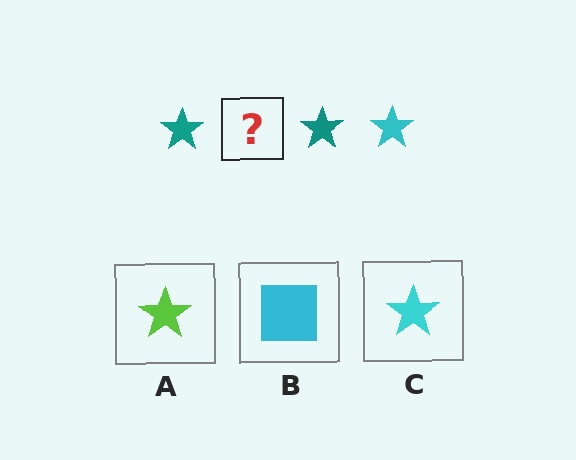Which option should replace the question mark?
Option C.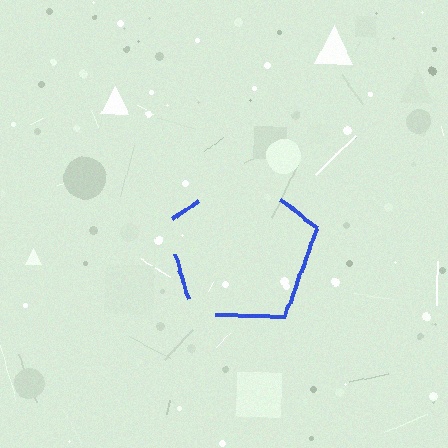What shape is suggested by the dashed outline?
The dashed outline suggests a pentagon.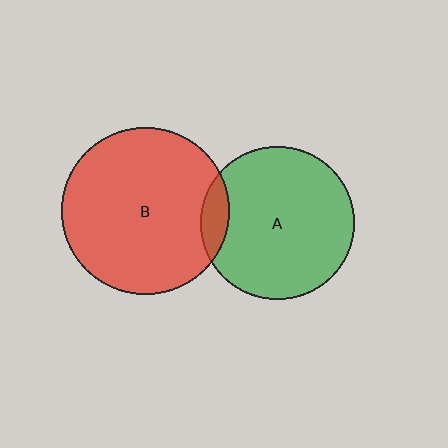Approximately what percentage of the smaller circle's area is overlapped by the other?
Approximately 10%.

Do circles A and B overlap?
Yes.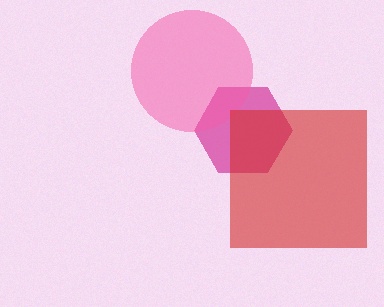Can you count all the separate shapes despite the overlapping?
Yes, there are 3 separate shapes.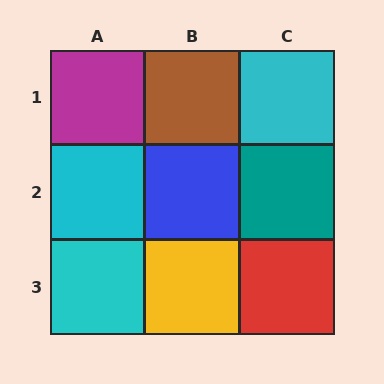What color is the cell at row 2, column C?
Teal.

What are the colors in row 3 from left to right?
Cyan, yellow, red.